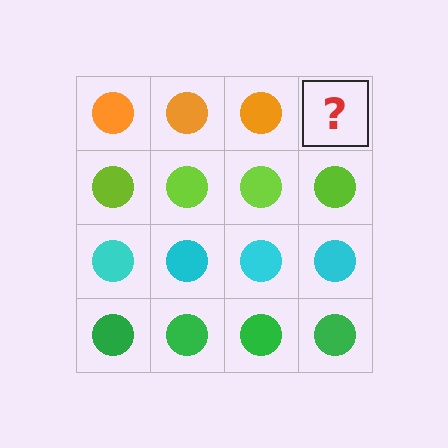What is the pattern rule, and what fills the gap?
The rule is that each row has a consistent color. The gap should be filled with an orange circle.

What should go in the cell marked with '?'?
The missing cell should contain an orange circle.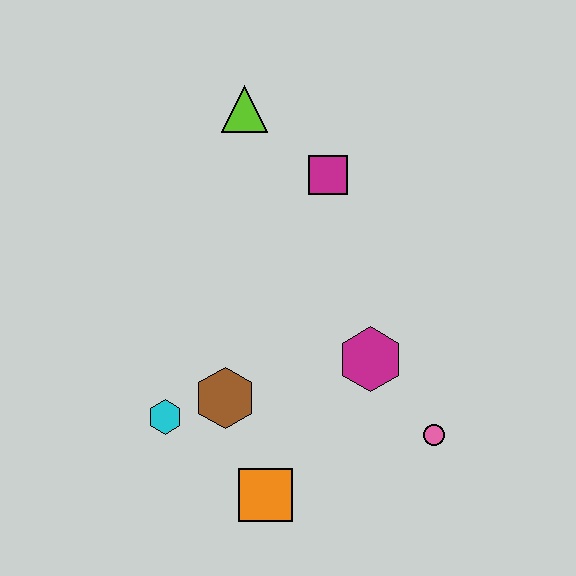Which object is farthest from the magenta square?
The orange square is farthest from the magenta square.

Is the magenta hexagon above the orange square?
Yes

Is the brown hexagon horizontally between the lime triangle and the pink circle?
No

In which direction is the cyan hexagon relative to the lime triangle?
The cyan hexagon is below the lime triangle.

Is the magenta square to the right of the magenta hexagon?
No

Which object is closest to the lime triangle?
The magenta square is closest to the lime triangle.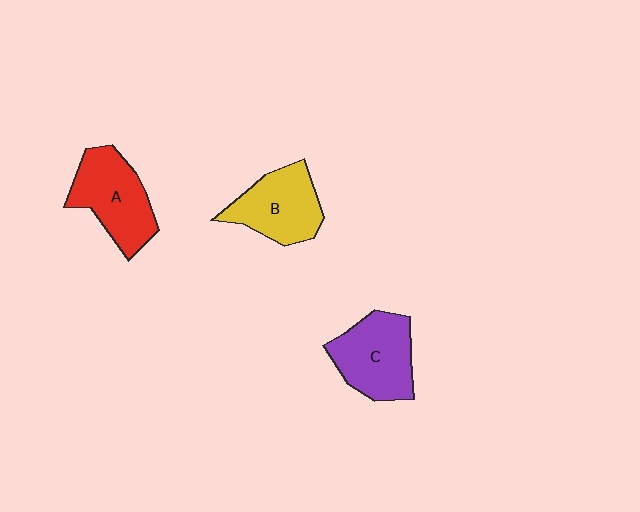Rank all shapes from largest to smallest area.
From largest to smallest: C (purple), A (red), B (yellow).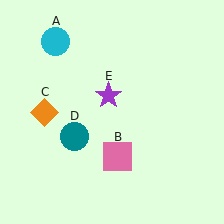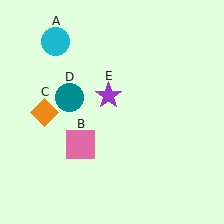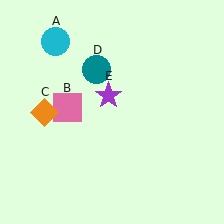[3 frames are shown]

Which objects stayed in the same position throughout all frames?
Cyan circle (object A) and orange diamond (object C) and purple star (object E) remained stationary.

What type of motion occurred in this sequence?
The pink square (object B), teal circle (object D) rotated clockwise around the center of the scene.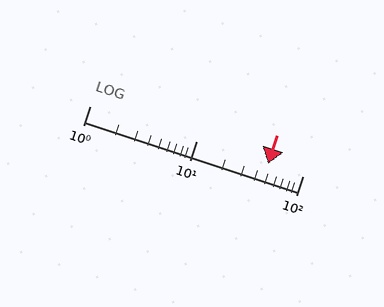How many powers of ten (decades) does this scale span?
The scale spans 2 decades, from 1 to 100.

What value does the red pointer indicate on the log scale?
The pointer indicates approximately 47.